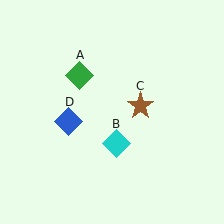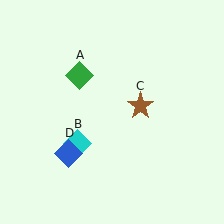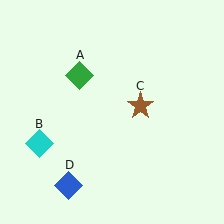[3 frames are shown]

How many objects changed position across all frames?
2 objects changed position: cyan diamond (object B), blue diamond (object D).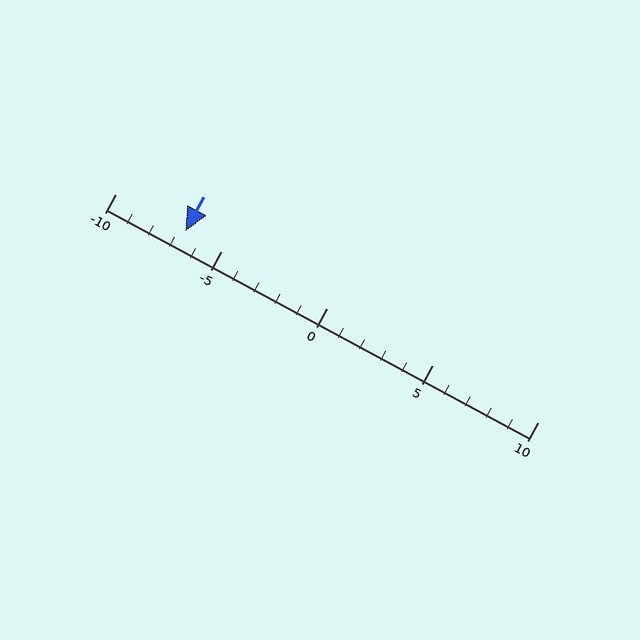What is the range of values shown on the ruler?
The ruler shows values from -10 to 10.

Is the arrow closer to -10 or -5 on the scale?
The arrow is closer to -5.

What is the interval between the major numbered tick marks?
The major tick marks are spaced 5 units apart.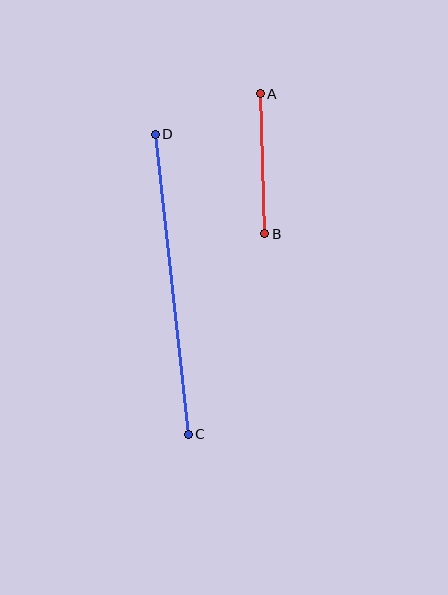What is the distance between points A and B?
The distance is approximately 140 pixels.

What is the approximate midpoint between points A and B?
The midpoint is at approximately (263, 164) pixels.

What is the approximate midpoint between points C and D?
The midpoint is at approximately (172, 284) pixels.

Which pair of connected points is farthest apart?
Points C and D are farthest apart.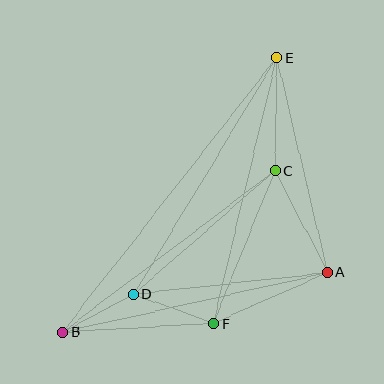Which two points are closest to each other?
Points B and D are closest to each other.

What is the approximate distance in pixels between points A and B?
The distance between A and B is approximately 271 pixels.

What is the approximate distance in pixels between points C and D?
The distance between C and D is approximately 188 pixels.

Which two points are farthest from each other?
Points B and E are farthest from each other.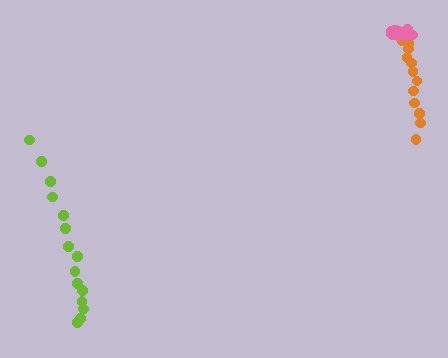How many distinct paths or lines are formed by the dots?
There are 3 distinct paths.